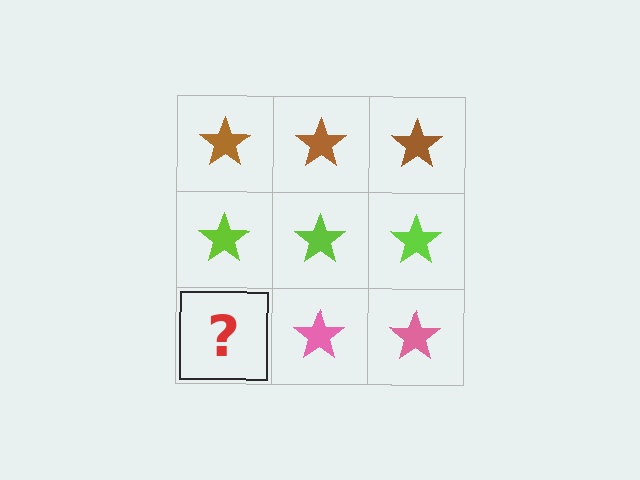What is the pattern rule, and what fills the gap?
The rule is that each row has a consistent color. The gap should be filled with a pink star.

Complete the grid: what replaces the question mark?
The question mark should be replaced with a pink star.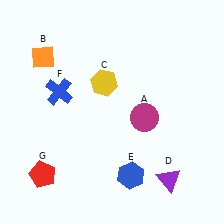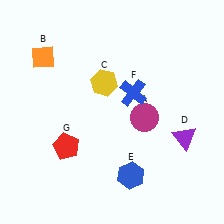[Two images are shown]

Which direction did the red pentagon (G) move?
The red pentagon (G) moved up.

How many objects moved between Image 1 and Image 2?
3 objects moved between the two images.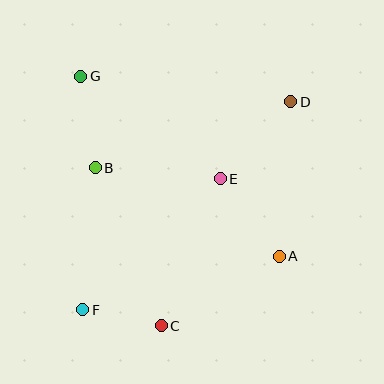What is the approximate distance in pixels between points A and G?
The distance between A and G is approximately 268 pixels.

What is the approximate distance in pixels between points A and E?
The distance between A and E is approximately 97 pixels.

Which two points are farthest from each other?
Points D and F are farthest from each other.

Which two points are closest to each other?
Points C and F are closest to each other.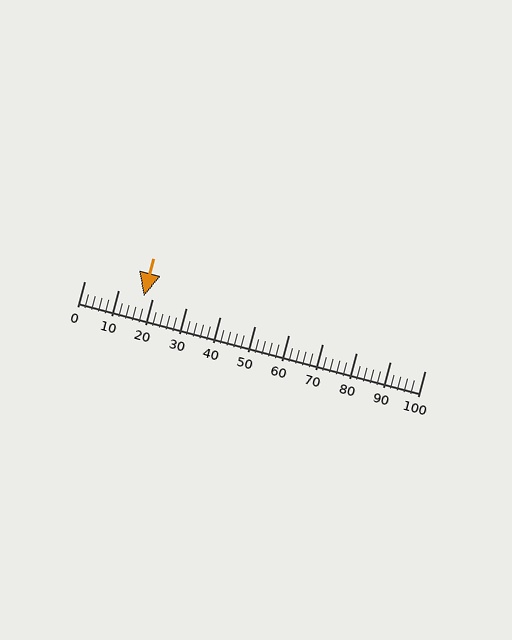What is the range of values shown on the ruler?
The ruler shows values from 0 to 100.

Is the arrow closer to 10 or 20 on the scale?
The arrow is closer to 20.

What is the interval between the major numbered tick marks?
The major tick marks are spaced 10 units apart.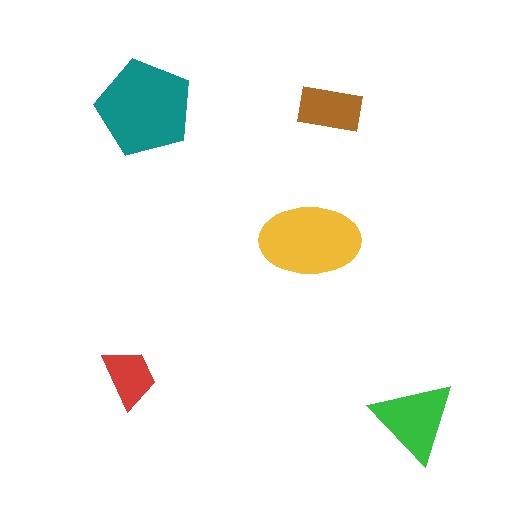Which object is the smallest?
The red trapezoid.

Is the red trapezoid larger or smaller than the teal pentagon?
Smaller.